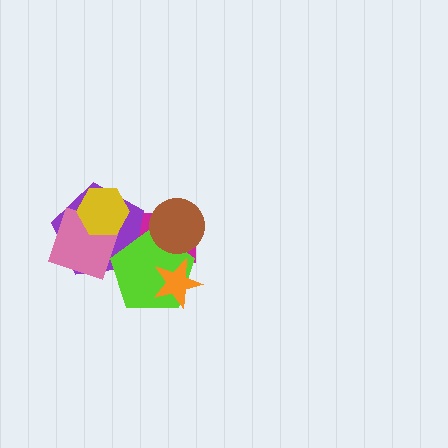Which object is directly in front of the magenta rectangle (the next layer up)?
The purple pentagon is directly in front of the magenta rectangle.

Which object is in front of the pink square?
The yellow hexagon is in front of the pink square.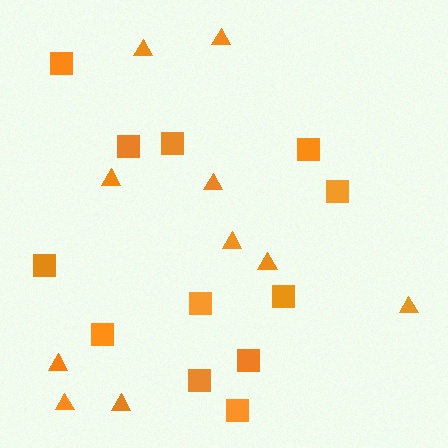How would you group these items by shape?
There are 2 groups: one group of squares (12) and one group of triangles (10).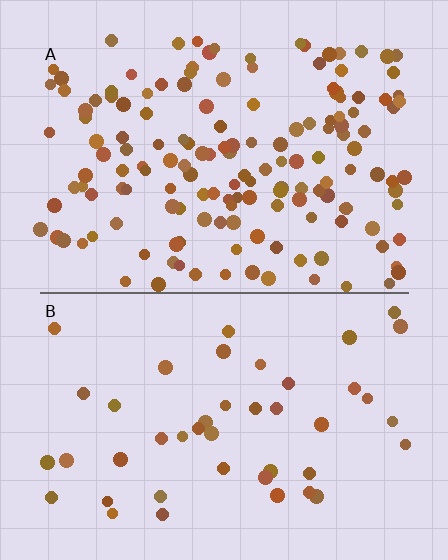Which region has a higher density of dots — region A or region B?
A (the top).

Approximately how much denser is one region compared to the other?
Approximately 3.5× — region A over region B.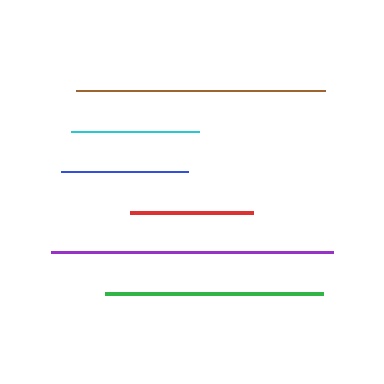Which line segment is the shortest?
The red line is the shortest at approximately 123 pixels.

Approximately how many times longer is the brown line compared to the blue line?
The brown line is approximately 2.0 times the length of the blue line.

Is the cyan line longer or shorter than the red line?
The cyan line is longer than the red line.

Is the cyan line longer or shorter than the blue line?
The cyan line is longer than the blue line.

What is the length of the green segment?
The green segment is approximately 218 pixels long.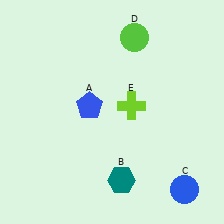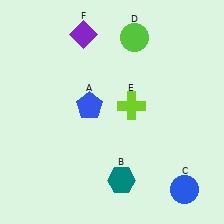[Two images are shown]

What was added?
A purple diamond (F) was added in Image 2.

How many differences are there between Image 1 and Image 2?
There is 1 difference between the two images.